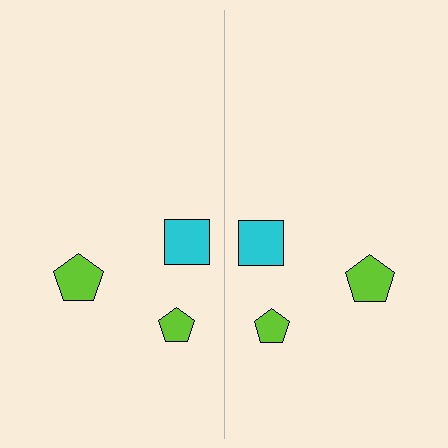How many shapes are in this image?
There are 6 shapes in this image.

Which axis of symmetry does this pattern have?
The pattern has a vertical axis of symmetry running through the center of the image.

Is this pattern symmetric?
Yes, this pattern has bilateral (reflection) symmetry.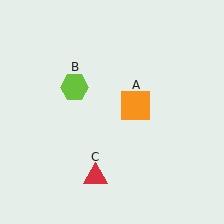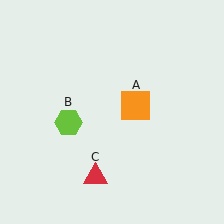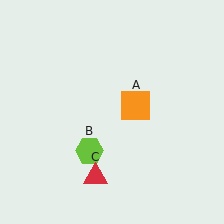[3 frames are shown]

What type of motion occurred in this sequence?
The lime hexagon (object B) rotated counterclockwise around the center of the scene.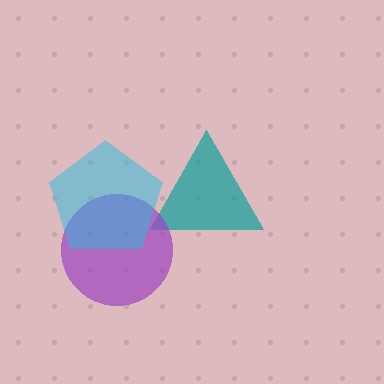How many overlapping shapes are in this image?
There are 3 overlapping shapes in the image.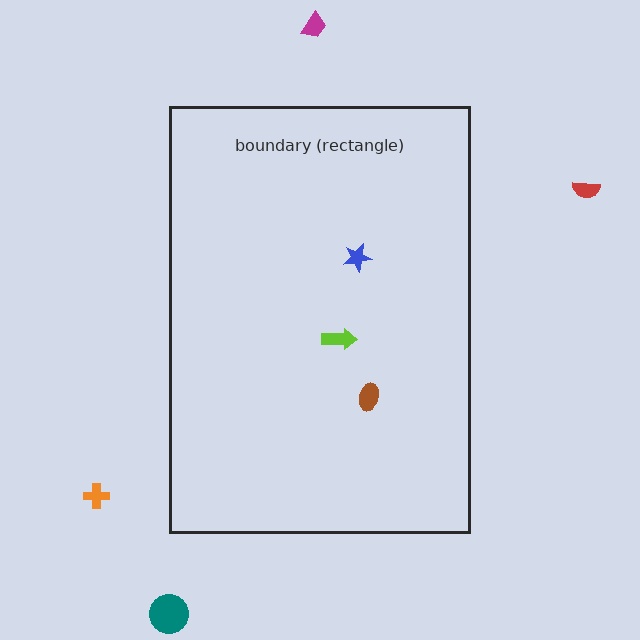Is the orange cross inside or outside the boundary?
Outside.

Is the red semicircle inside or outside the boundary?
Outside.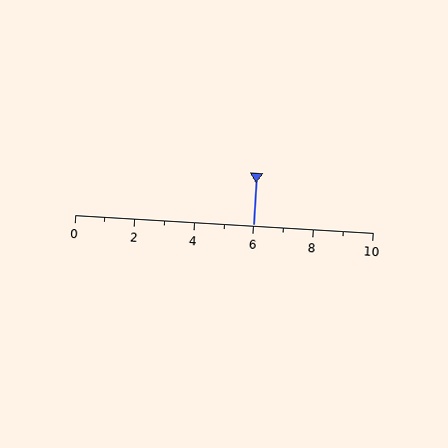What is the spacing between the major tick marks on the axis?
The major ticks are spaced 2 apart.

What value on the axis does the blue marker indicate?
The marker indicates approximately 6.